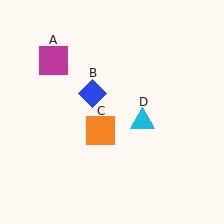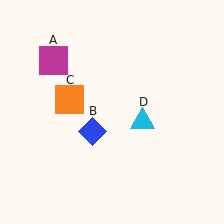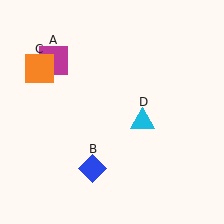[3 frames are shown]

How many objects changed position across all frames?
2 objects changed position: blue diamond (object B), orange square (object C).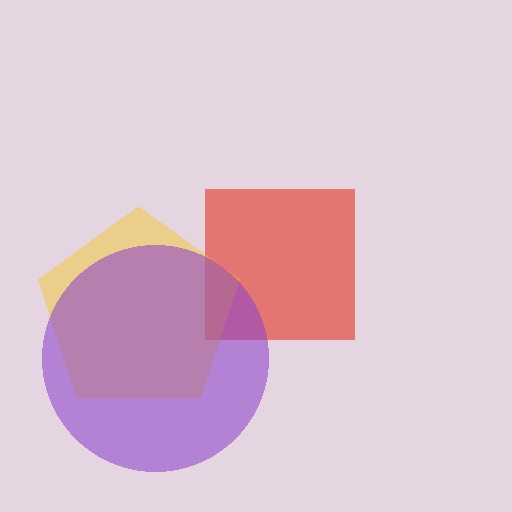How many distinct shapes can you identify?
There are 3 distinct shapes: a red square, a yellow pentagon, a purple circle.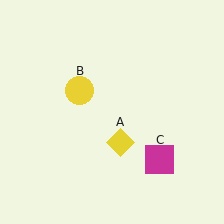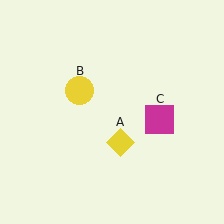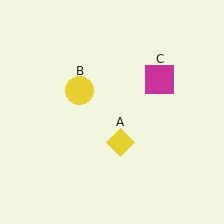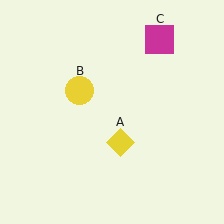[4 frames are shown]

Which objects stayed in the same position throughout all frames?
Yellow diamond (object A) and yellow circle (object B) remained stationary.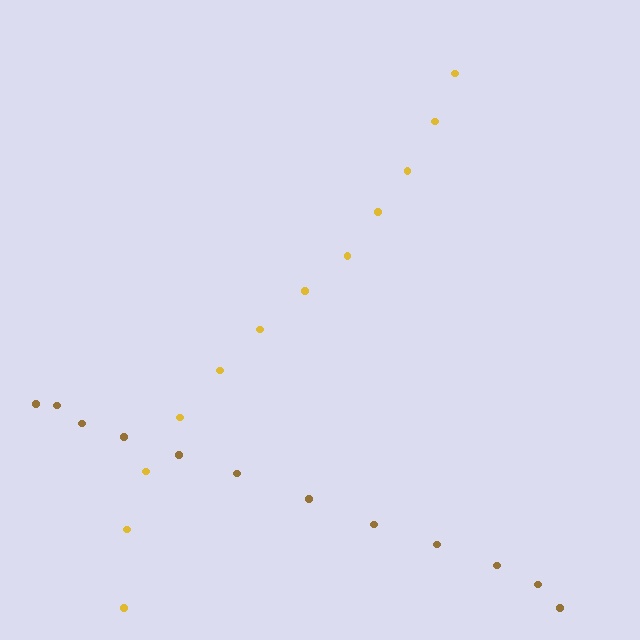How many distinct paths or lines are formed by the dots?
There are 2 distinct paths.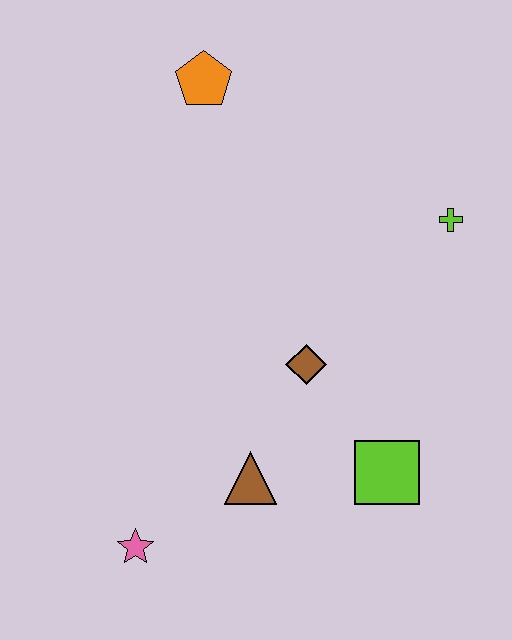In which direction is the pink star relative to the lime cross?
The pink star is below the lime cross.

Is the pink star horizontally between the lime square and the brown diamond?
No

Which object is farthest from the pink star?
The orange pentagon is farthest from the pink star.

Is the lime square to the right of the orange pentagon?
Yes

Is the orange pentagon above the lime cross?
Yes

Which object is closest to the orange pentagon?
The lime cross is closest to the orange pentagon.